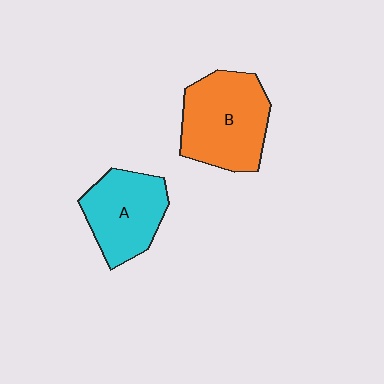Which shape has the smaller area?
Shape A (cyan).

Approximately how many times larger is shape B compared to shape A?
Approximately 1.3 times.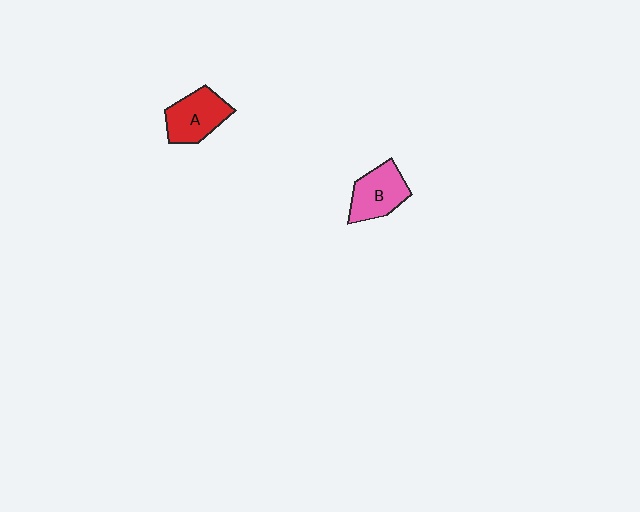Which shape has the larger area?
Shape A (red).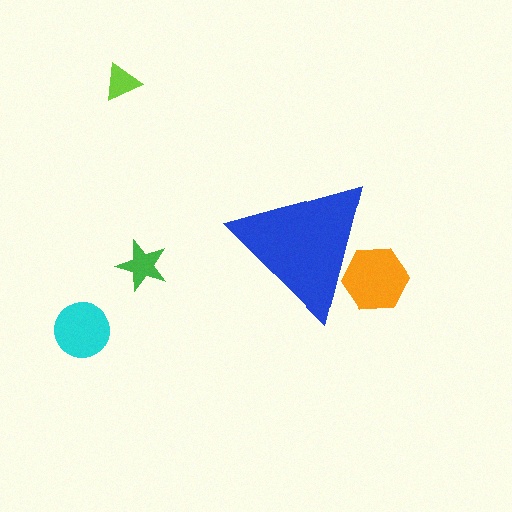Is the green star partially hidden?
No, the green star is fully visible.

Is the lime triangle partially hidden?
No, the lime triangle is fully visible.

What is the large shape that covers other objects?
A blue triangle.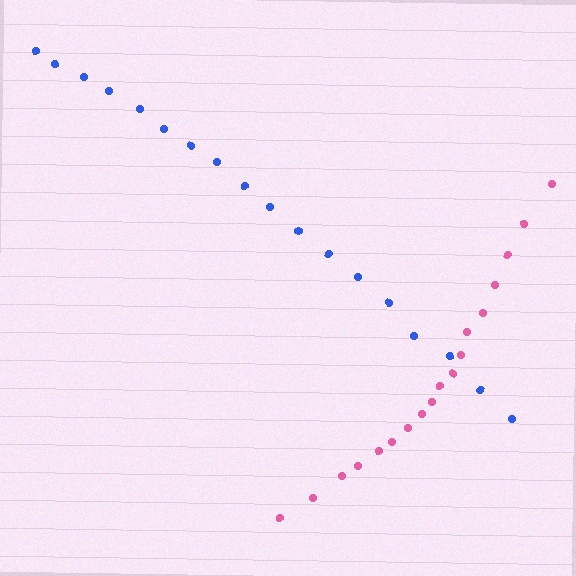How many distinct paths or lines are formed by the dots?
There are 2 distinct paths.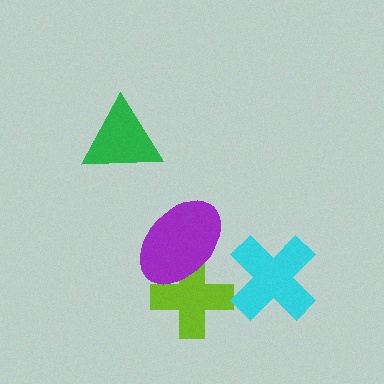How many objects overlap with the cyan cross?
0 objects overlap with the cyan cross.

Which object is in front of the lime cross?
The purple ellipse is in front of the lime cross.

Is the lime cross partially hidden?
Yes, it is partially covered by another shape.